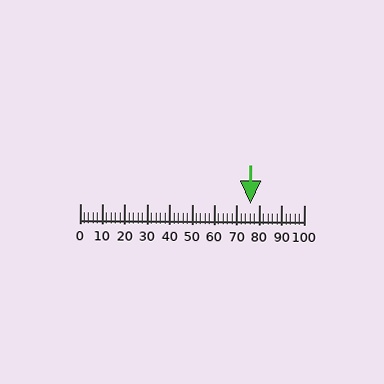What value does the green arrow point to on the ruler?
The green arrow points to approximately 76.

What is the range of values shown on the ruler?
The ruler shows values from 0 to 100.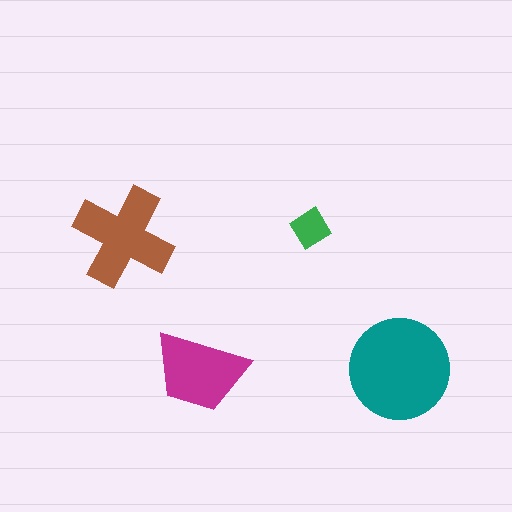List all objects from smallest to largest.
The green diamond, the magenta trapezoid, the brown cross, the teal circle.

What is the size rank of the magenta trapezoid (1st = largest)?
3rd.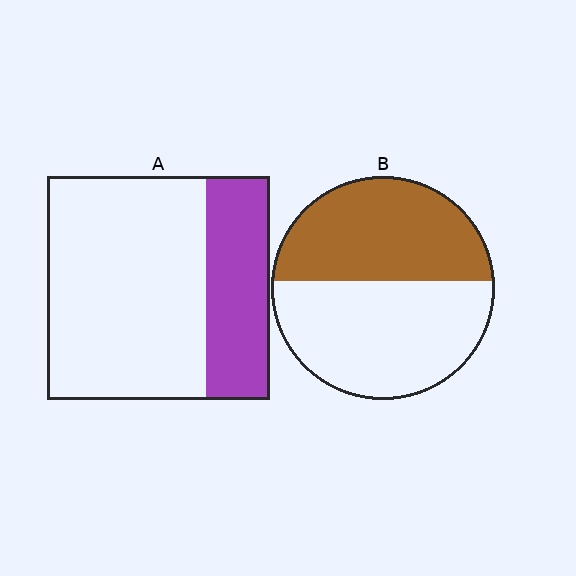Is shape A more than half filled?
No.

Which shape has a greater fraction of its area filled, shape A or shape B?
Shape B.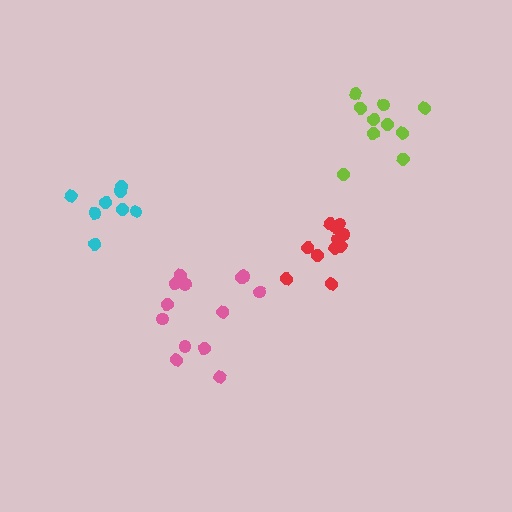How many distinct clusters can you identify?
There are 4 distinct clusters.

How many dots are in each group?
Group 1: 13 dots, Group 2: 11 dots, Group 3: 8 dots, Group 4: 10 dots (42 total).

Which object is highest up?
The lime cluster is topmost.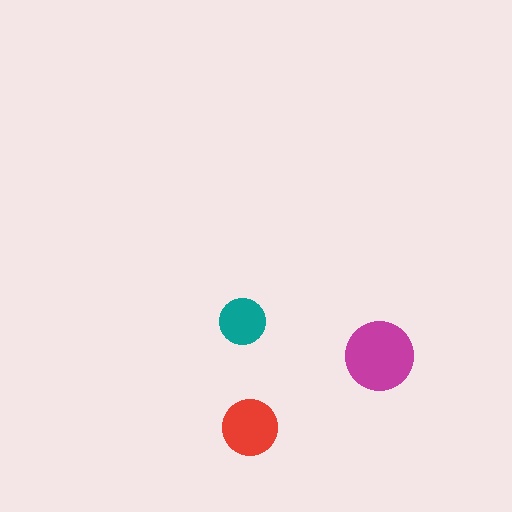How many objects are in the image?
There are 3 objects in the image.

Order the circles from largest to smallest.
the magenta one, the red one, the teal one.